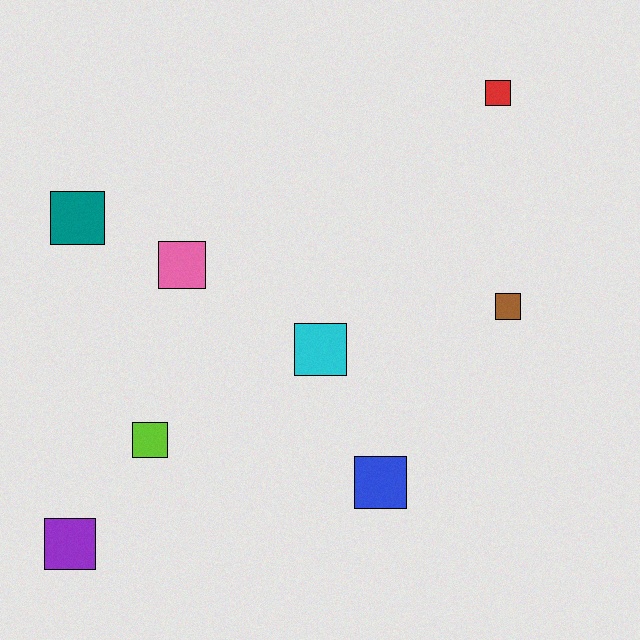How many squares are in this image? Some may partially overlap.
There are 8 squares.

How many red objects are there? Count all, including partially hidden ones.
There is 1 red object.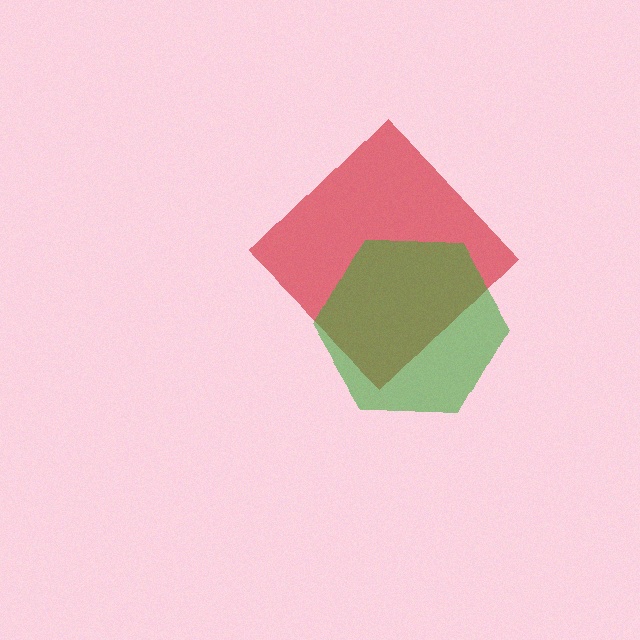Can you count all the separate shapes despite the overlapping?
Yes, there are 2 separate shapes.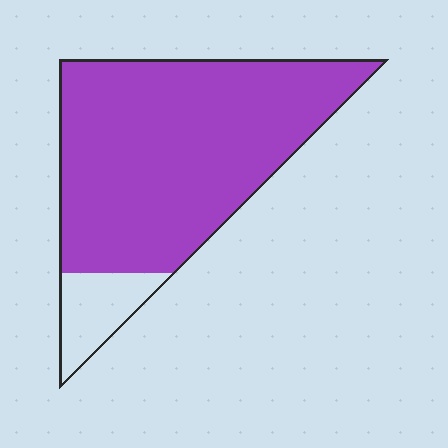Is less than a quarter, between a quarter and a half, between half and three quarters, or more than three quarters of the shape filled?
More than three quarters.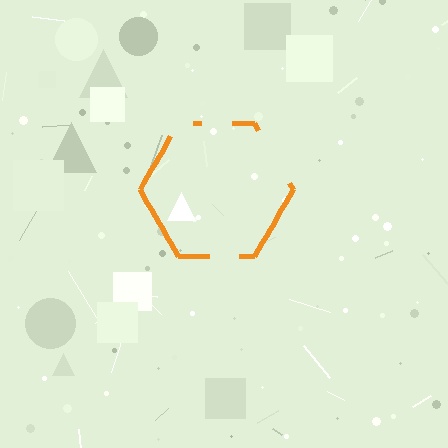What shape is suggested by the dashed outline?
The dashed outline suggests a hexagon.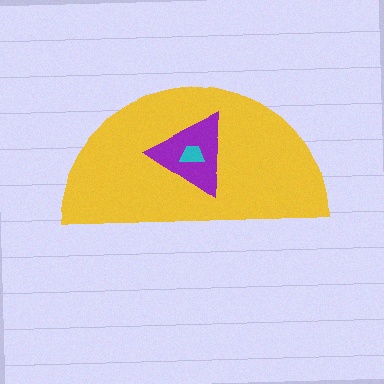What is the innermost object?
The cyan trapezoid.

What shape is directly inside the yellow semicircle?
The purple triangle.